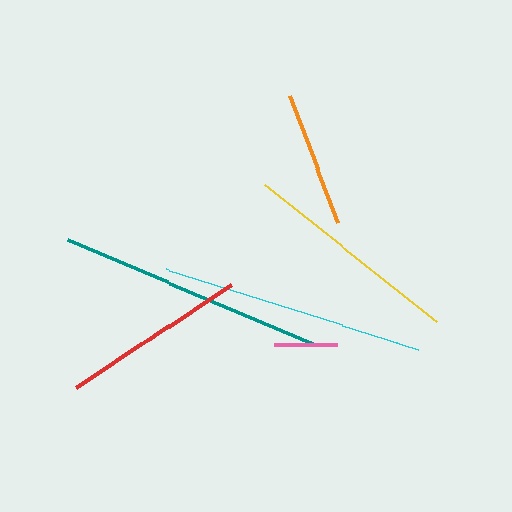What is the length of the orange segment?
The orange segment is approximately 136 pixels long.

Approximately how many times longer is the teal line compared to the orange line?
The teal line is approximately 1.9 times the length of the orange line.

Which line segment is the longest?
The cyan line is the longest at approximately 265 pixels.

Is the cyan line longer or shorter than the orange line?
The cyan line is longer than the orange line.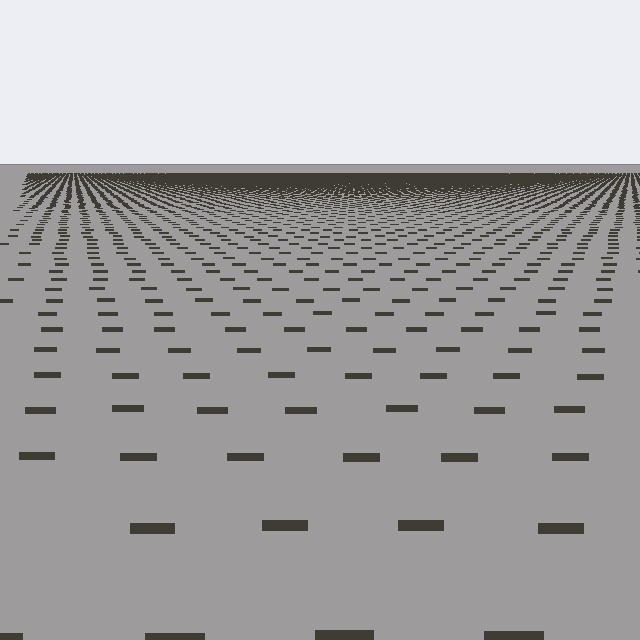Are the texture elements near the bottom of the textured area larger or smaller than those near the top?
Larger. Near the bottom, elements are closer to the viewer and appear at a bigger on-screen size.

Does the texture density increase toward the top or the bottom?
Density increases toward the top.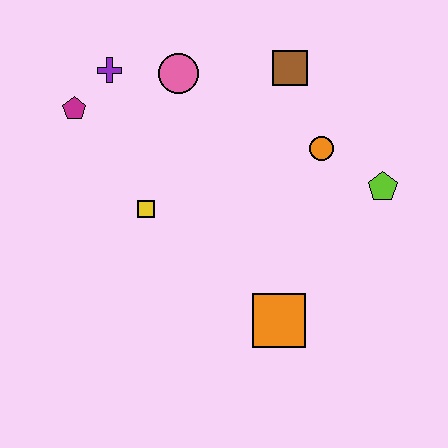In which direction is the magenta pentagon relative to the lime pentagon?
The magenta pentagon is to the left of the lime pentagon.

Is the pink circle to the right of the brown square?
No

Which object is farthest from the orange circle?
The magenta pentagon is farthest from the orange circle.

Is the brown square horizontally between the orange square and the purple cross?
No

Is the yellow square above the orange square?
Yes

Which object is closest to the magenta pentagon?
The purple cross is closest to the magenta pentagon.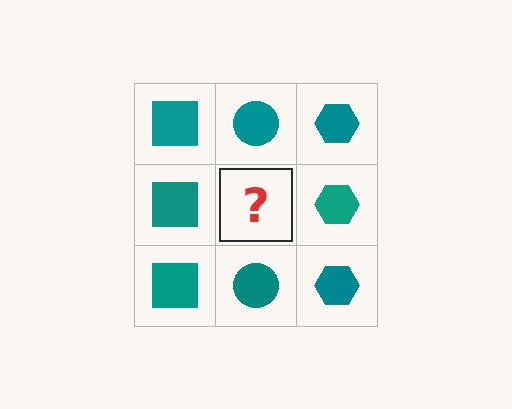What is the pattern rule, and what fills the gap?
The rule is that each column has a consistent shape. The gap should be filled with a teal circle.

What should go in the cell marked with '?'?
The missing cell should contain a teal circle.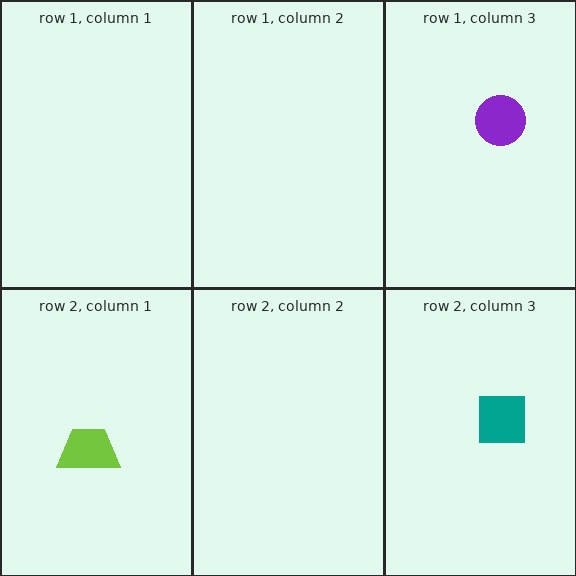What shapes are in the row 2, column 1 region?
The lime trapezoid.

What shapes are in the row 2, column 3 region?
The teal square.